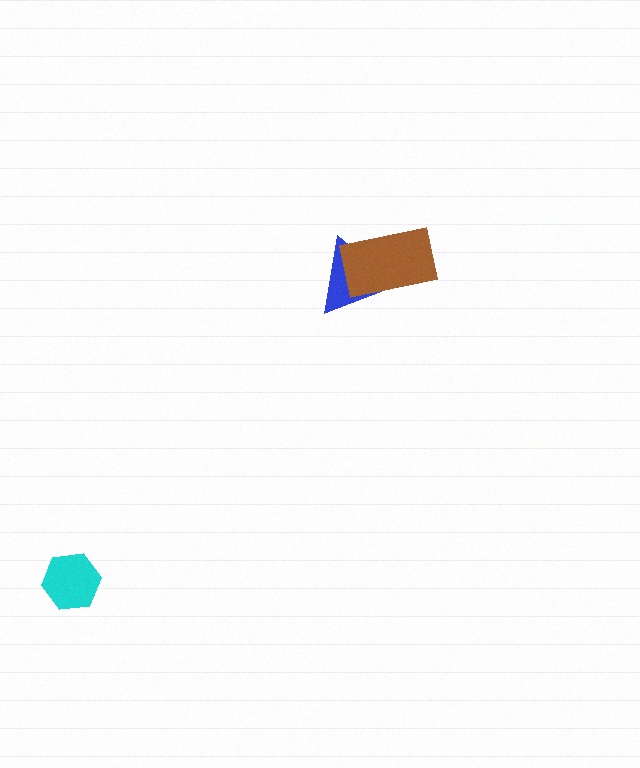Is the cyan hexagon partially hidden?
No, no other shape covers it.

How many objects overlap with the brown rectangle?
1 object overlaps with the brown rectangle.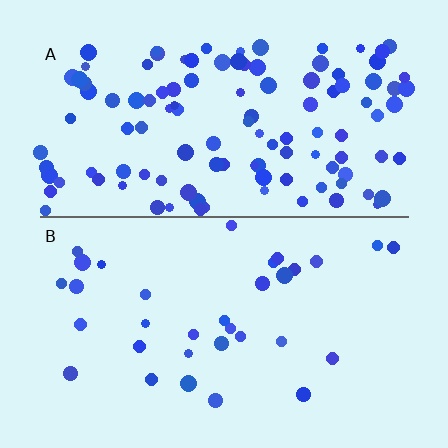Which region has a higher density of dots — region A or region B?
A (the top).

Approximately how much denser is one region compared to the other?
Approximately 3.5× — region A over region B.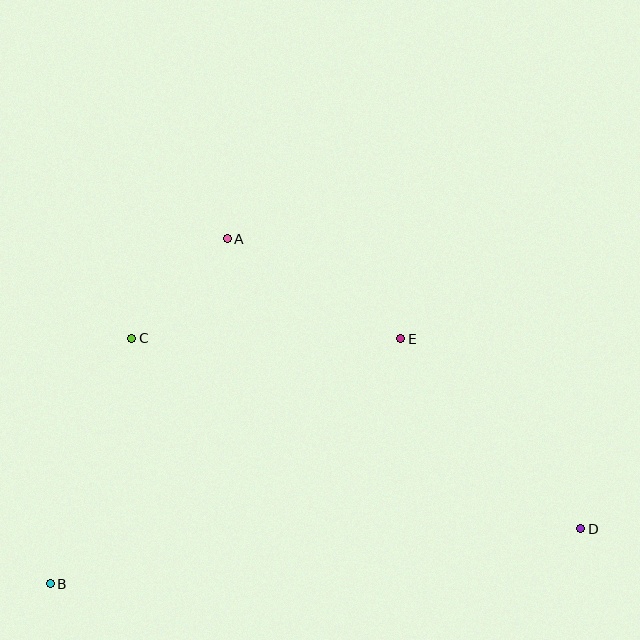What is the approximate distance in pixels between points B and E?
The distance between B and E is approximately 427 pixels.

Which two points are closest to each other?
Points A and C are closest to each other.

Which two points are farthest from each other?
Points B and D are farthest from each other.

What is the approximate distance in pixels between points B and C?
The distance between B and C is approximately 259 pixels.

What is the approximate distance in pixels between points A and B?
The distance between A and B is approximately 388 pixels.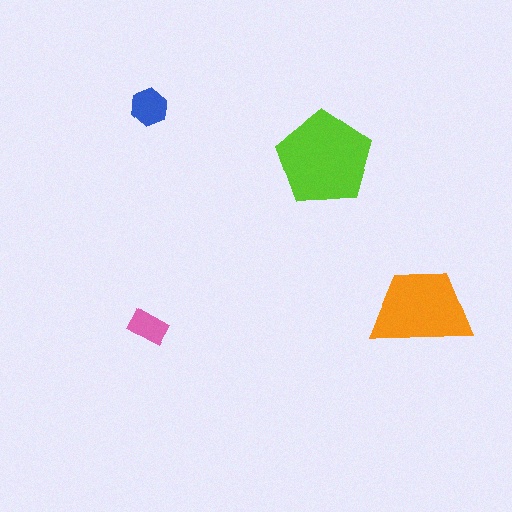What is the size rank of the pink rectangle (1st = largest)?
4th.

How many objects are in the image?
There are 4 objects in the image.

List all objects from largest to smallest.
The lime pentagon, the orange trapezoid, the blue hexagon, the pink rectangle.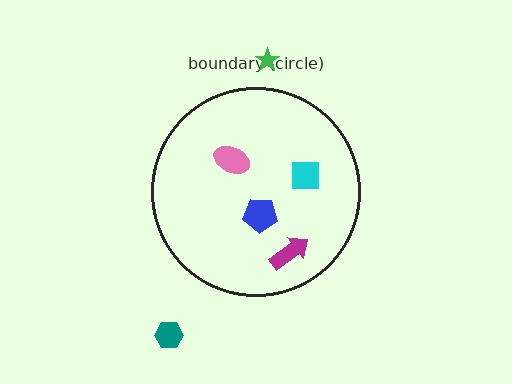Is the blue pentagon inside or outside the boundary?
Inside.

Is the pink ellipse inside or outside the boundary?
Inside.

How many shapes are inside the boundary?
4 inside, 2 outside.